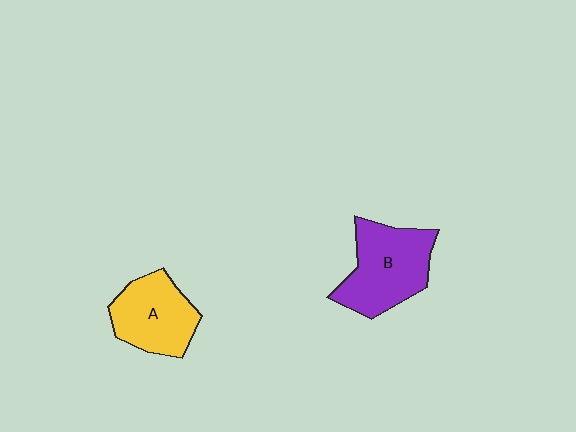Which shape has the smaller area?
Shape A (yellow).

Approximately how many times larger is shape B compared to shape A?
Approximately 1.2 times.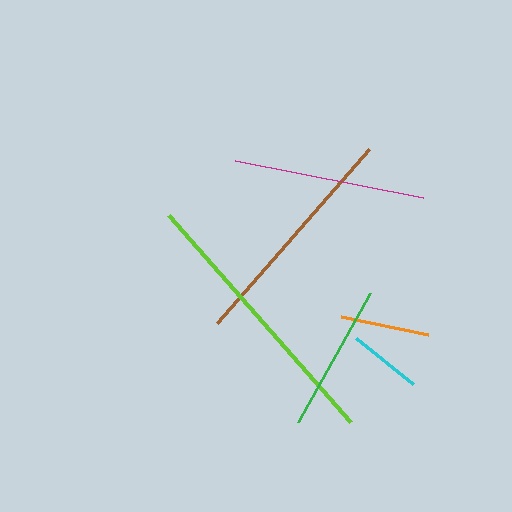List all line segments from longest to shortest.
From longest to shortest: lime, brown, magenta, green, orange, cyan.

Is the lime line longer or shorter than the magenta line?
The lime line is longer than the magenta line.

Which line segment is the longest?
The lime line is the longest at approximately 275 pixels.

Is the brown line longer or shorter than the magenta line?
The brown line is longer than the magenta line.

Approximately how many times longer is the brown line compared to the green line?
The brown line is approximately 1.6 times the length of the green line.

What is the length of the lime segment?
The lime segment is approximately 275 pixels long.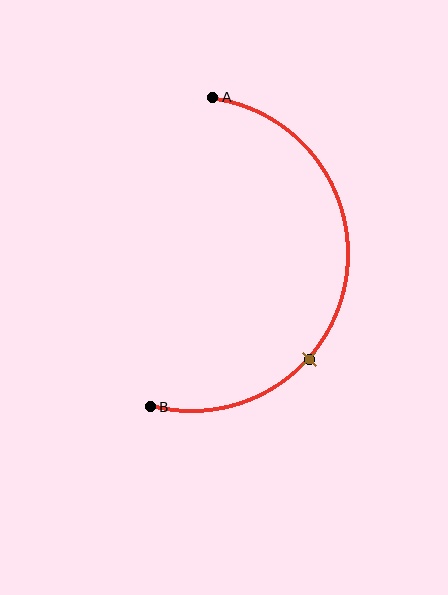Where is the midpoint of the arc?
The arc midpoint is the point on the curve farthest from the straight line joining A and B. It sits to the right of that line.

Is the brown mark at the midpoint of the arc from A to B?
No. The brown mark lies on the arc but is closer to endpoint B. The arc midpoint would be at the point on the curve equidistant along the arc from both A and B.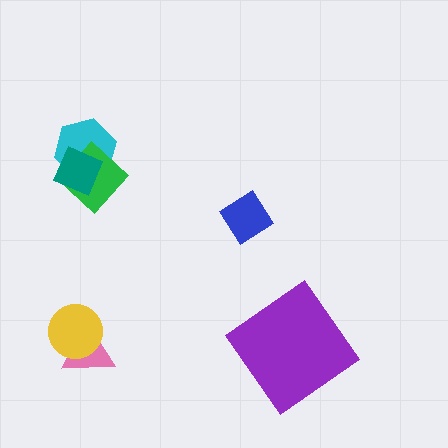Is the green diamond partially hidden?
Yes, it is partially covered by another shape.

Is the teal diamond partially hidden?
No, no other shape covers it.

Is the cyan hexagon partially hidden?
Yes, it is partially covered by another shape.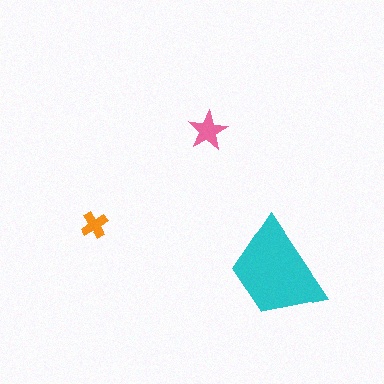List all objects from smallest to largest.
The orange cross, the pink star, the cyan trapezoid.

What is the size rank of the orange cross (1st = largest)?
3rd.